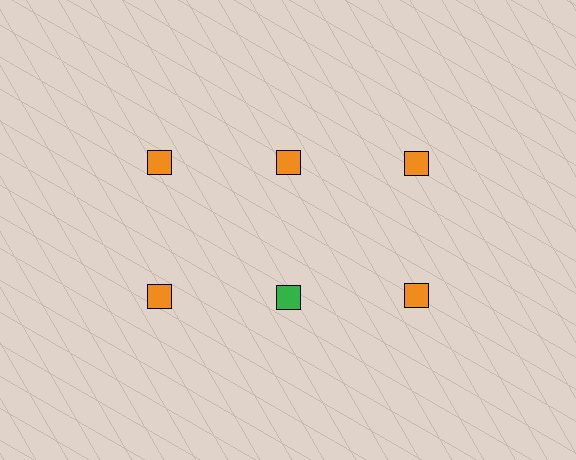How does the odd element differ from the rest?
It has a different color: green instead of orange.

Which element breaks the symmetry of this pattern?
The green square in the second row, second from left column breaks the symmetry. All other shapes are orange squares.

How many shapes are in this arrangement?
There are 6 shapes arranged in a grid pattern.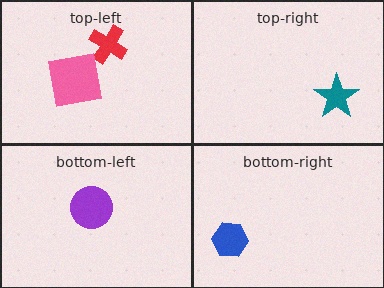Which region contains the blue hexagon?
The bottom-right region.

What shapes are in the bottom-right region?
The blue hexagon.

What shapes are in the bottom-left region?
The purple circle.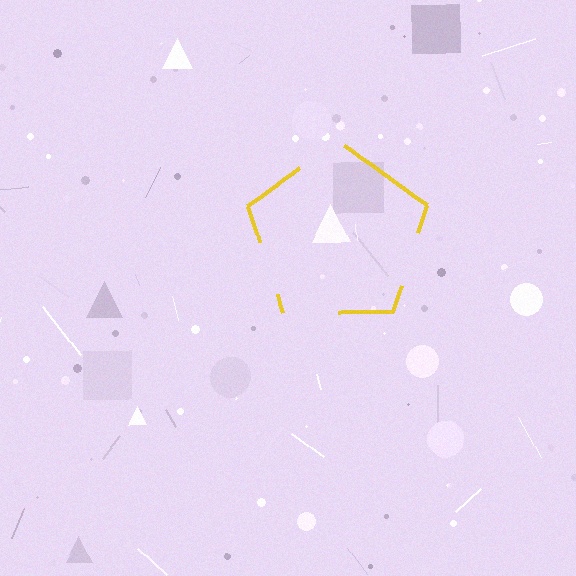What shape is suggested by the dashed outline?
The dashed outline suggests a pentagon.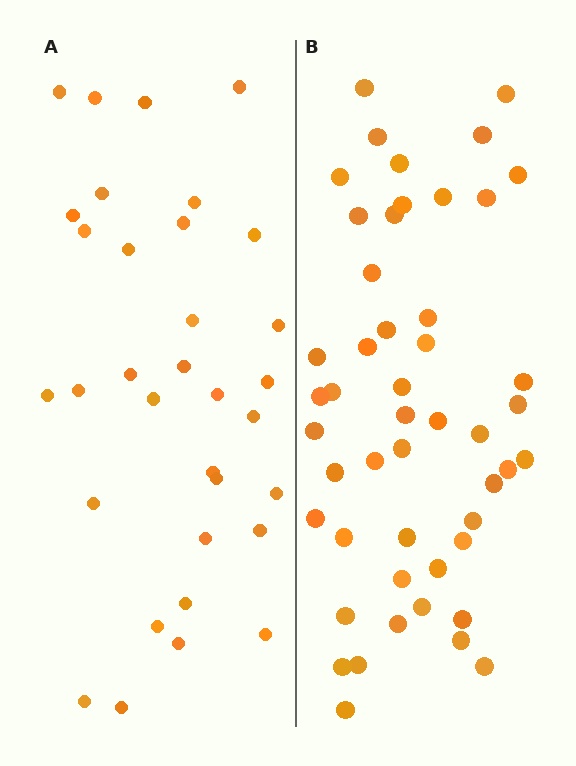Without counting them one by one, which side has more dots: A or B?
Region B (the right region) has more dots.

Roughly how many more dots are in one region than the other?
Region B has approximately 15 more dots than region A.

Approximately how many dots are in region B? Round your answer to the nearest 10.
About 50 dots. (The exact count is 49, which rounds to 50.)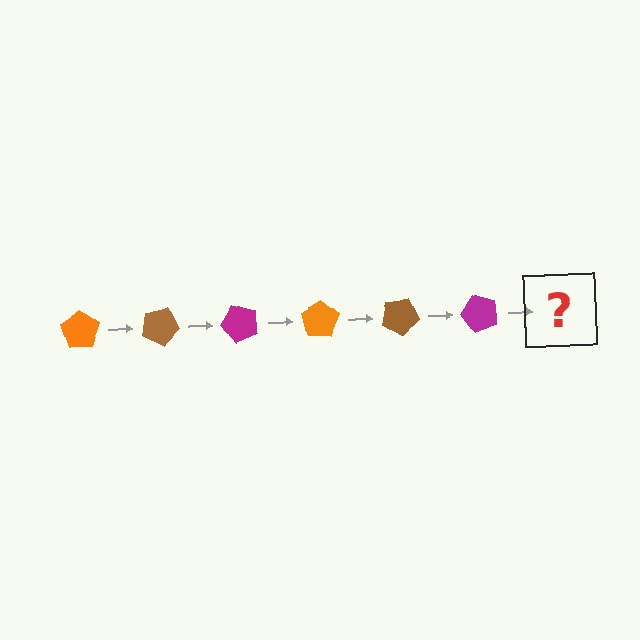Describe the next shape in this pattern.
It should be an orange pentagon, rotated 150 degrees from the start.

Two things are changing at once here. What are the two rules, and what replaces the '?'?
The two rules are that it rotates 25 degrees each step and the color cycles through orange, brown, and magenta. The '?' should be an orange pentagon, rotated 150 degrees from the start.